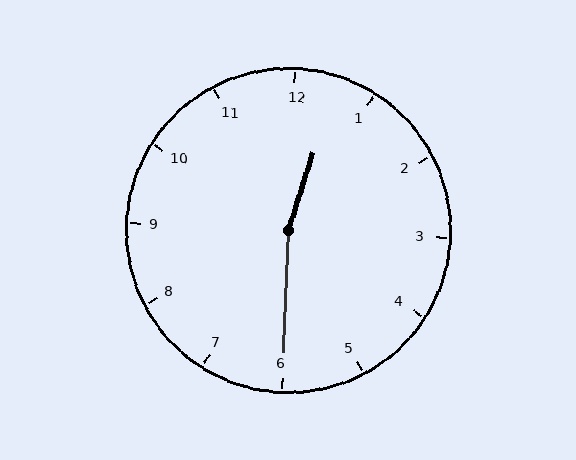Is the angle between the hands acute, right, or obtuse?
It is obtuse.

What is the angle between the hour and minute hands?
Approximately 165 degrees.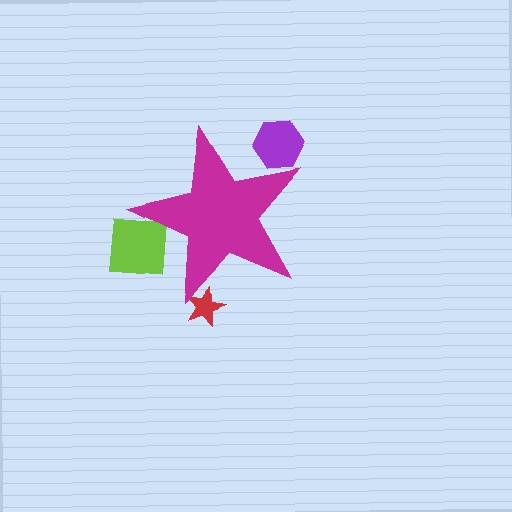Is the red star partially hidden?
Yes, the red star is partially hidden behind the magenta star.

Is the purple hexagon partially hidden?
Yes, the purple hexagon is partially hidden behind the magenta star.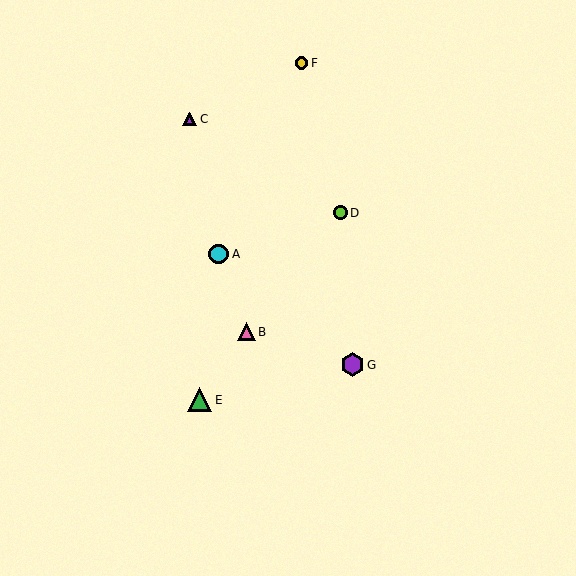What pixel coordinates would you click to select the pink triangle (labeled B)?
Click at (247, 332) to select the pink triangle B.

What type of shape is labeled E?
Shape E is a green triangle.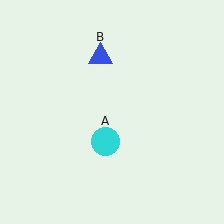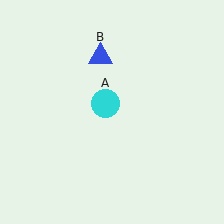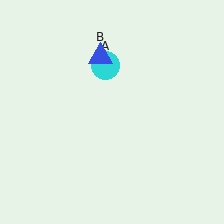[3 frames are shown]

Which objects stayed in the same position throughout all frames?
Blue triangle (object B) remained stationary.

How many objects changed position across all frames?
1 object changed position: cyan circle (object A).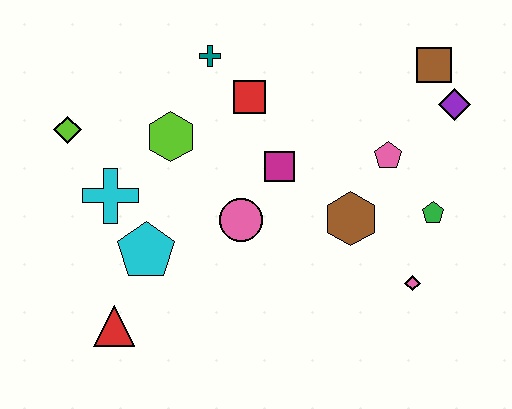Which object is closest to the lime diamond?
The cyan cross is closest to the lime diamond.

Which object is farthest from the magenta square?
The red triangle is farthest from the magenta square.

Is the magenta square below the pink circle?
No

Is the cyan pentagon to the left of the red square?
Yes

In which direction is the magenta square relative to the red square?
The magenta square is below the red square.